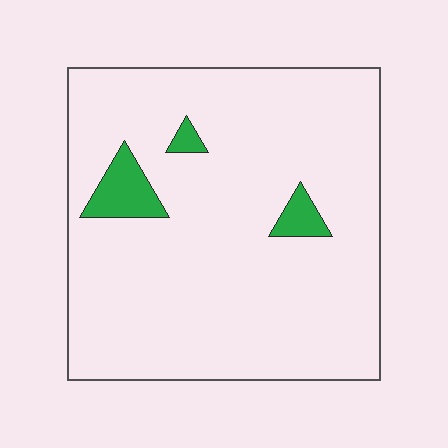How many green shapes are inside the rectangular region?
3.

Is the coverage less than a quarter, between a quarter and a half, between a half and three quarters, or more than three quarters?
Less than a quarter.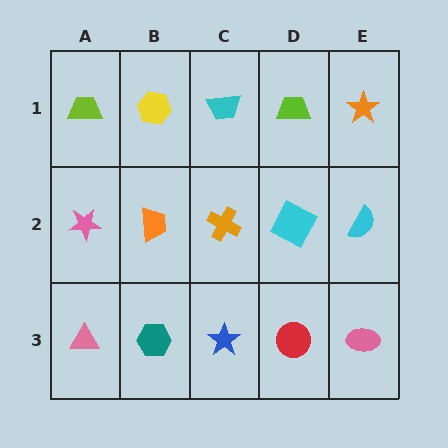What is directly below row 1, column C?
An orange cross.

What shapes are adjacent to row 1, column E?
A cyan semicircle (row 2, column E), a lime trapezoid (row 1, column D).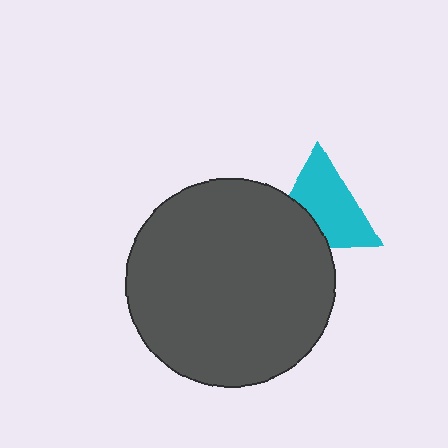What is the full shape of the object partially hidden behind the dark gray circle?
The partially hidden object is a cyan triangle.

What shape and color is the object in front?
The object in front is a dark gray circle.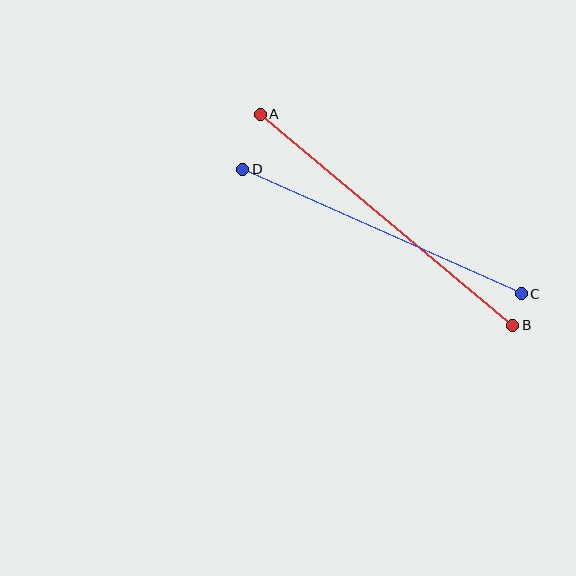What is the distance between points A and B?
The distance is approximately 329 pixels.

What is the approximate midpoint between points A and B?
The midpoint is at approximately (386, 220) pixels.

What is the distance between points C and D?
The distance is approximately 305 pixels.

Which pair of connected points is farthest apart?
Points A and B are farthest apart.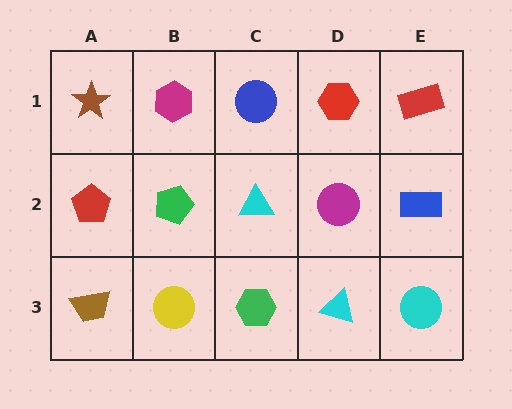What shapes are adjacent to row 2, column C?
A blue circle (row 1, column C), a green hexagon (row 3, column C), a green pentagon (row 2, column B), a magenta circle (row 2, column D).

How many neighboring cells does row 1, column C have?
3.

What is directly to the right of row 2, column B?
A cyan triangle.